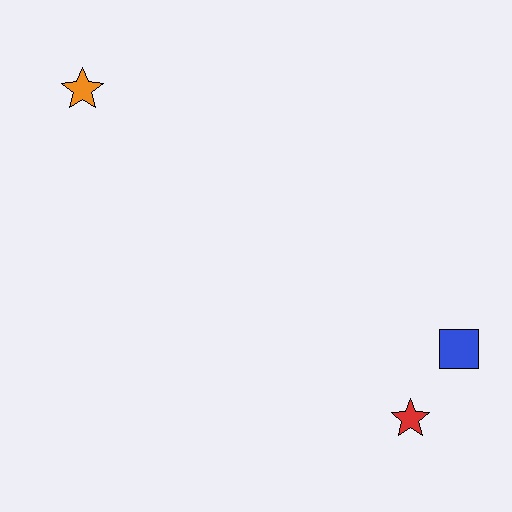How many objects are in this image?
There are 3 objects.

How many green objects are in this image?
There are no green objects.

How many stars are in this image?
There are 2 stars.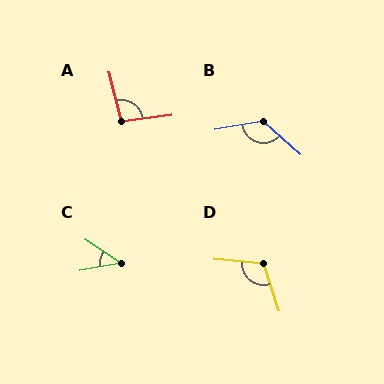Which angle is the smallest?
C, at approximately 44 degrees.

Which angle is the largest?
B, at approximately 128 degrees.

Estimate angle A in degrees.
Approximately 97 degrees.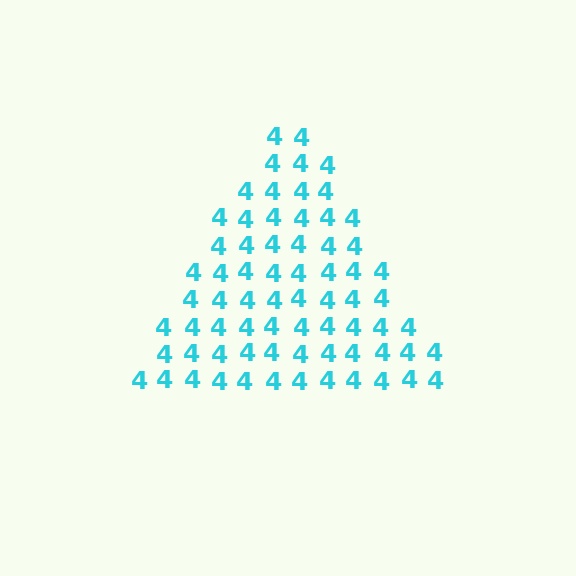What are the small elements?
The small elements are digit 4's.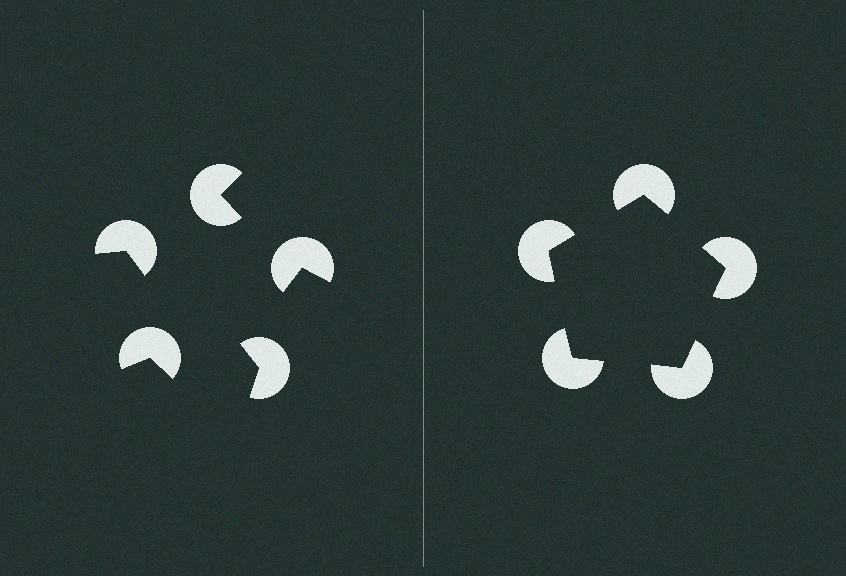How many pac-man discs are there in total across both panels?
10 — 5 on each side.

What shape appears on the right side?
An illusory pentagon.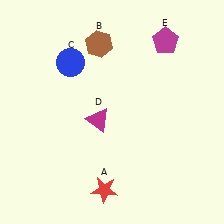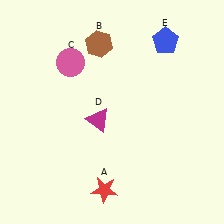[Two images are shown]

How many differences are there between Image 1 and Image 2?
There are 2 differences between the two images.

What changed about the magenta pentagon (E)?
In Image 1, E is magenta. In Image 2, it changed to blue.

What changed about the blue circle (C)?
In Image 1, C is blue. In Image 2, it changed to pink.